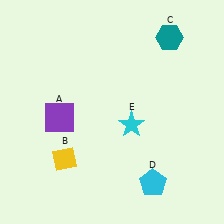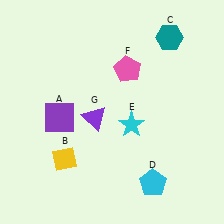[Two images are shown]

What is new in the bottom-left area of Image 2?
A purple triangle (G) was added in the bottom-left area of Image 2.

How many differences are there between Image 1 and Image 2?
There are 2 differences between the two images.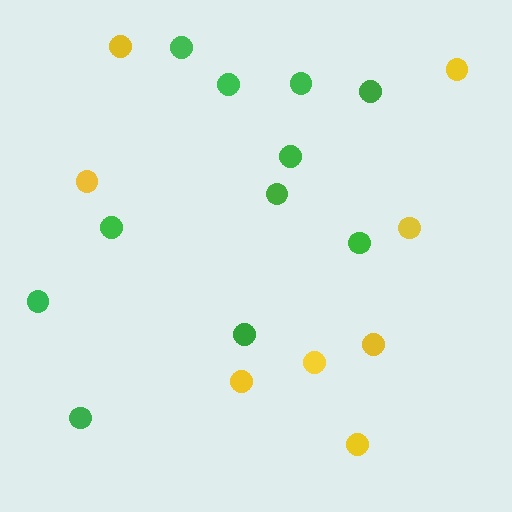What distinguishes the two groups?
There are 2 groups: one group of yellow circles (8) and one group of green circles (11).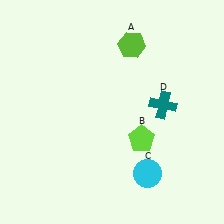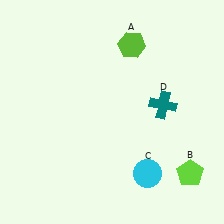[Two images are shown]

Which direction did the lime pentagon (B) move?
The lime pentagon (B) moved right.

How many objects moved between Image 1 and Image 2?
1 object moved between the two images.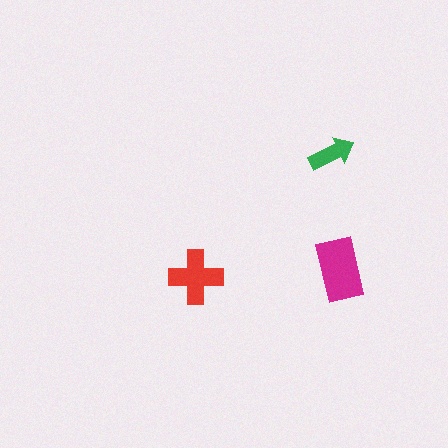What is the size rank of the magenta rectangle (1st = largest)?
1st.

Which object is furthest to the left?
The red cross is leftmost.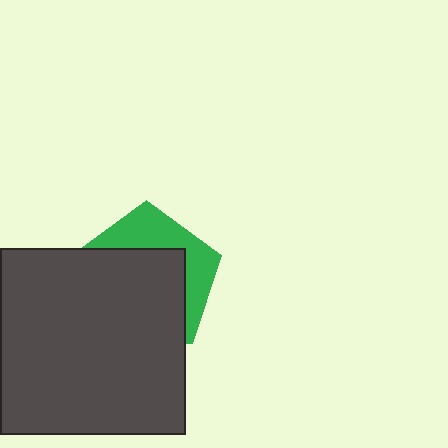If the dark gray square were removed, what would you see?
You would see the complete green pentagon.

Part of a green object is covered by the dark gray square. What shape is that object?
It is a pentagon.